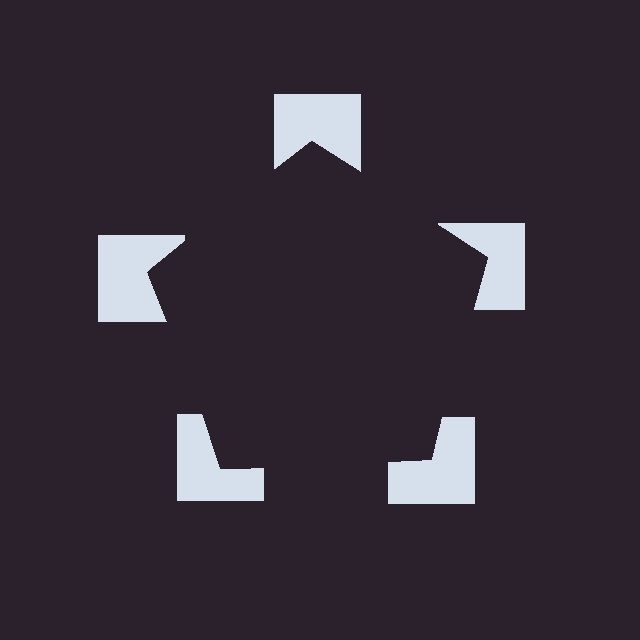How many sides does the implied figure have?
5 sides.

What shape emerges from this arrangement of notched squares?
An illusory pentagon — its edges are inferred from the aligned wedge cuts in the notched squares, not physically drawn.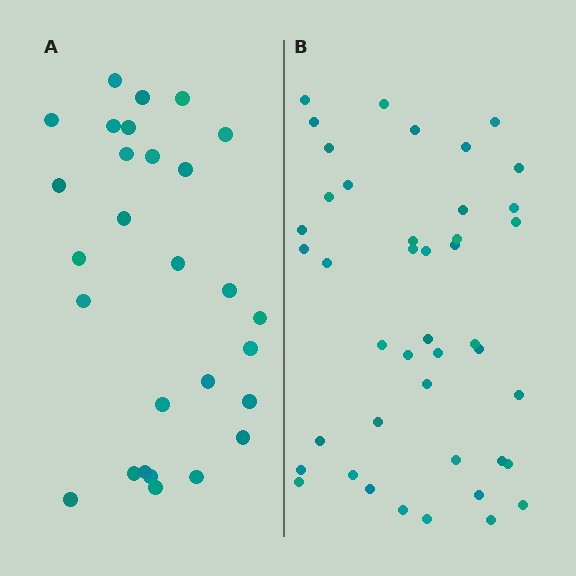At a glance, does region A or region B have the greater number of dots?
Region B (the right region) has more dots.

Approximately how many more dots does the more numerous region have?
Region B has approximately 15 more dots than region A.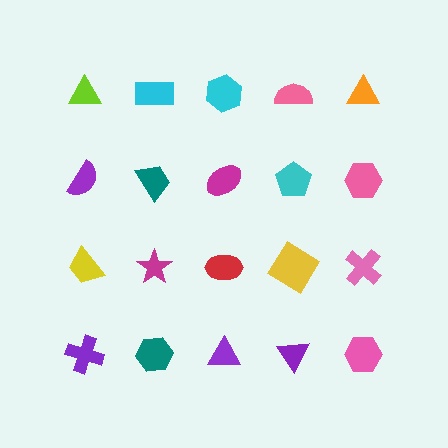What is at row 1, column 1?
A lime triangle.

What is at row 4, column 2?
A teal hexagon.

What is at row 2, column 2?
A teal trapezoid.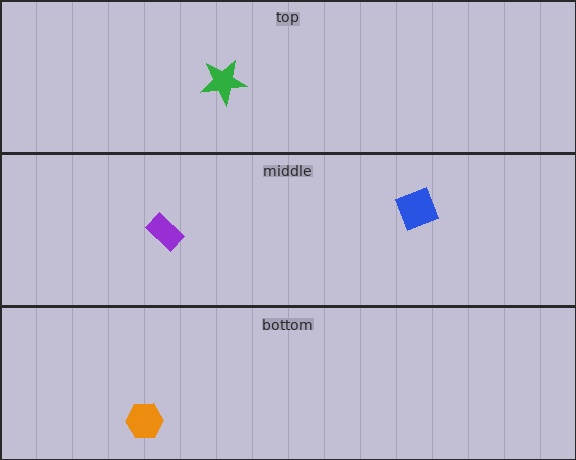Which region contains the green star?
The top region.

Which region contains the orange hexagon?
The bottom region.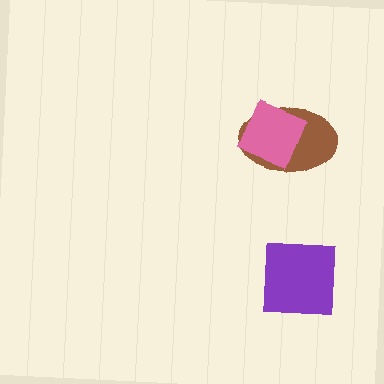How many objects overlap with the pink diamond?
1 object overlaps with the pink diamond.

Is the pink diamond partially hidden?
No, no other shape covers it.